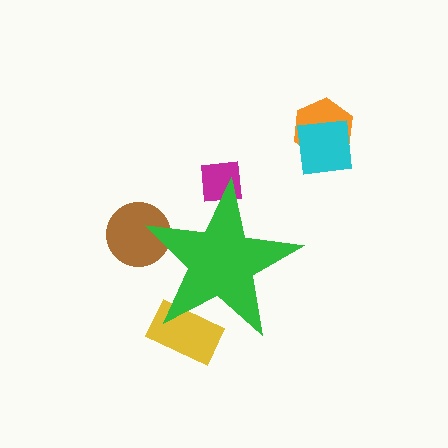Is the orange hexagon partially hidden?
No, the orange hexagon is fully visible.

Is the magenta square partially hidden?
Yes, the magenta square is partially hidden behind the green star.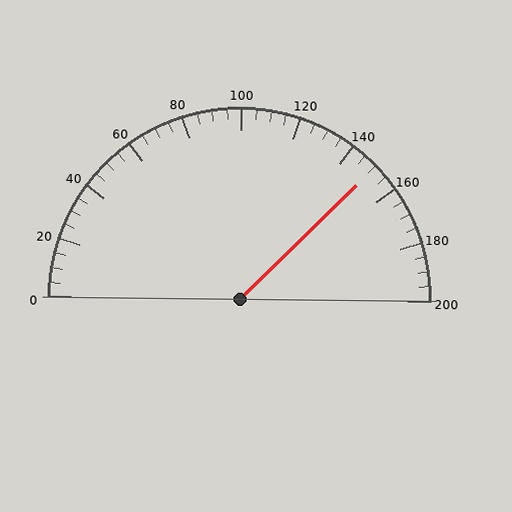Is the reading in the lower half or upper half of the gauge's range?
The reading is in the upper half of the range (0 to 200).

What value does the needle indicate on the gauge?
The needle indicates approximately 150.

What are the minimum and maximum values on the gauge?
The gauge ranges from 0 to 200.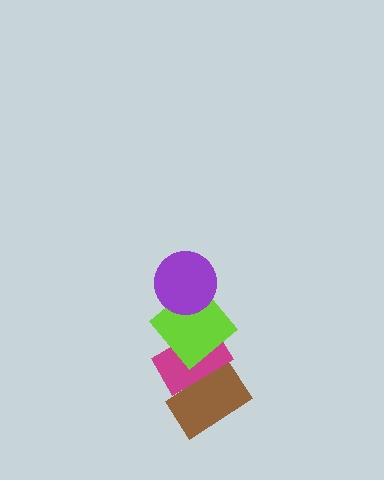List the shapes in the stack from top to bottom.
From top to bottom: the purple circle, the lime diamond, the magenta rectangle, the brown rectangle.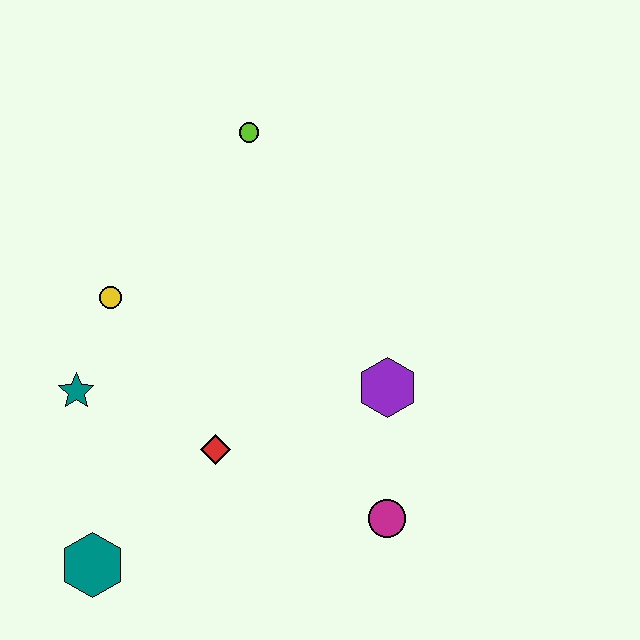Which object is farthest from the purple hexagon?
The teal hexagon is farthest from the purple hexagon.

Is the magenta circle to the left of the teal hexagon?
No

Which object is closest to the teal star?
The yellow circle is closest to the teal star.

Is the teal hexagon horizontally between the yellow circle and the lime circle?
No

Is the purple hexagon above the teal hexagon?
Yes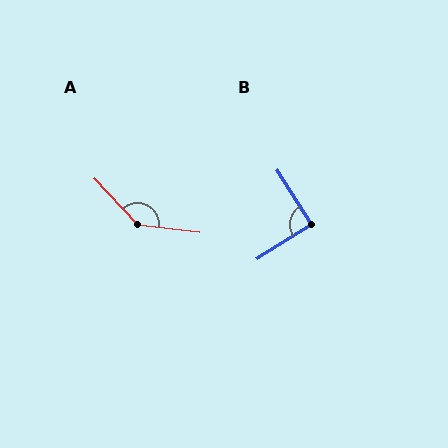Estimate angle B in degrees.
Approximately 90 degrees.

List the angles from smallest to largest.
B (90°), A (140°).